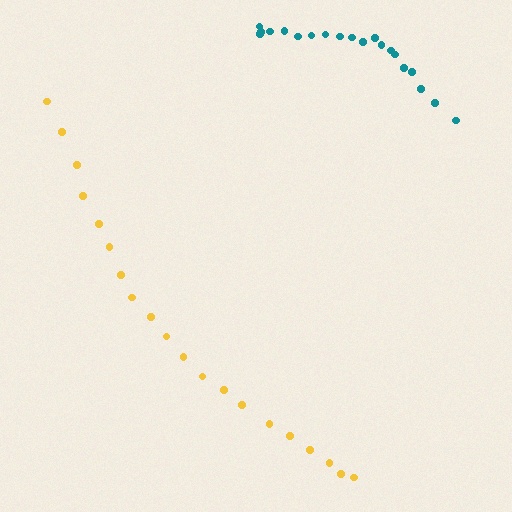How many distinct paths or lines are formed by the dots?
There are 2 distinct paths.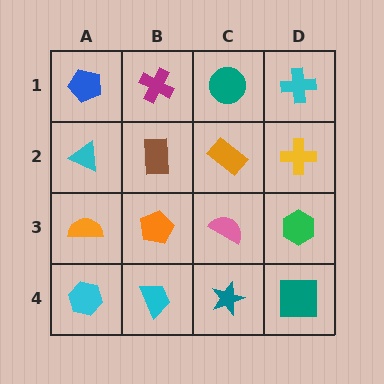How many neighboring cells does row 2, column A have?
3.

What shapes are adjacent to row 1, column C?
An orange rectangle (row 2, column C), a magenta cross (row 1, column B), a cyan cross (row 1, column D).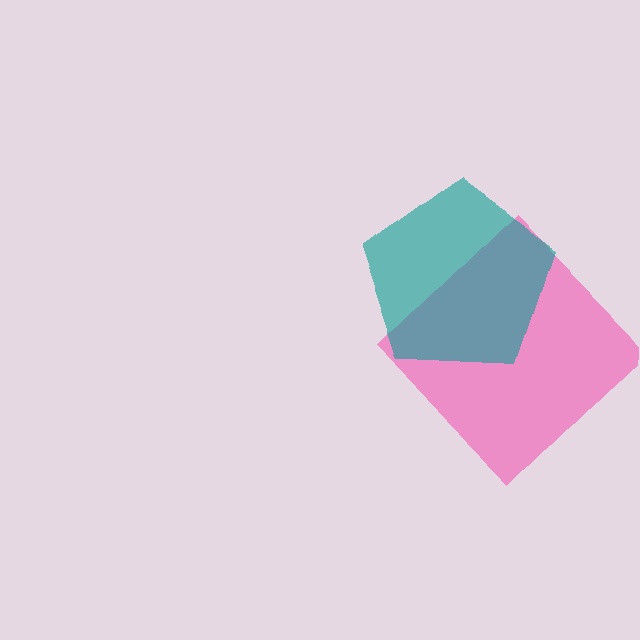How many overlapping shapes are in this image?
There are 2 overlapping shapes in the image.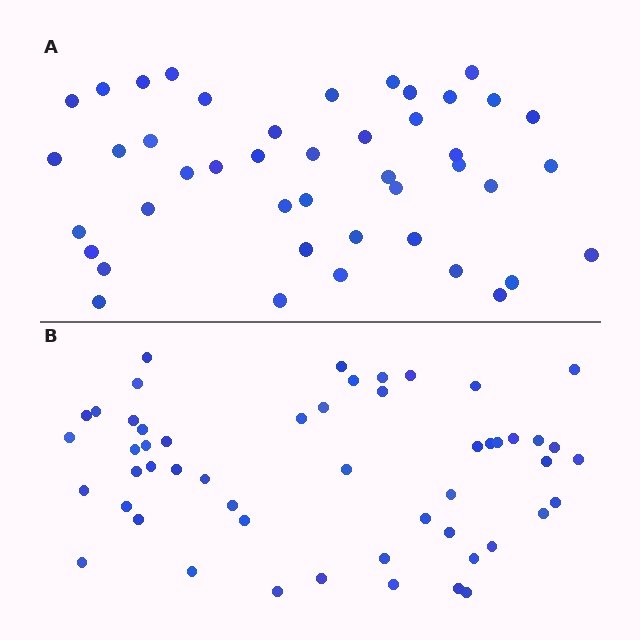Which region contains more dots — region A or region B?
Region B (the bottom region) has more dots.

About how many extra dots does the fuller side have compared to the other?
Region B has roughly 8 or so more dots than region A.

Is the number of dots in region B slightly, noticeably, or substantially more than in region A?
Region B has only slightly more — the two regions are fairly close. The ratio is roughly 1.2 to 1.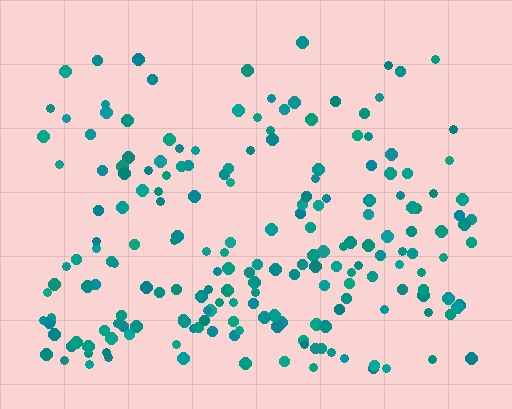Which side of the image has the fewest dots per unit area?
The top.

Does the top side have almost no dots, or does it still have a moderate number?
Still a moderate number, just noticeably fewer than the bottom.